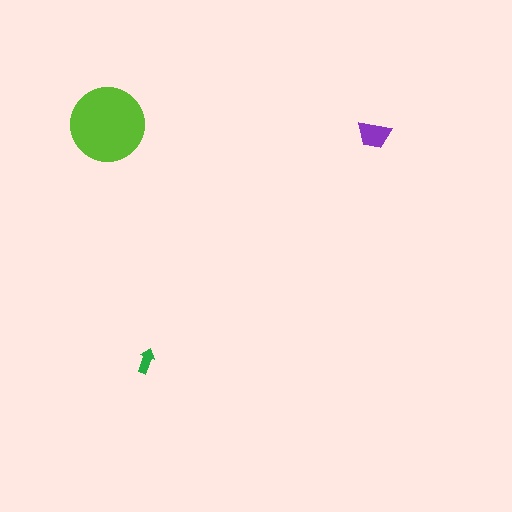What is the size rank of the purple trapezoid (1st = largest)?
2nd.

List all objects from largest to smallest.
The lime circle, the purple trapezoid, the green arrow.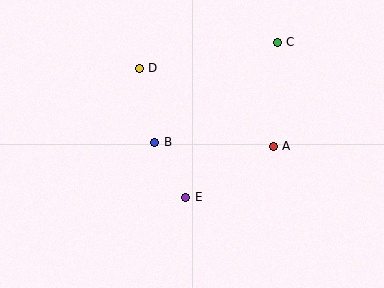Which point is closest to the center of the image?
Point B at (155, 142) is closest to the center.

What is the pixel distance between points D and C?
The distance between D and C is 140 pixels.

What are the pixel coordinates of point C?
Point C is at (277, 42).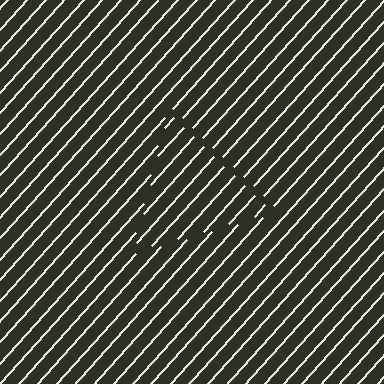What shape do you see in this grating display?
An illusory triangle. The interior of the shape contains the same grating, shifted by half a period — the contour is defined by the phase discontinuity where line-ends from the inner and outer gratings abut.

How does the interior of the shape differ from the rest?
The interior of the shape contains the same grating, shifted by half a period — the contour is defined by the phase discontinuity where line-ends from the inner and outer gratings abut.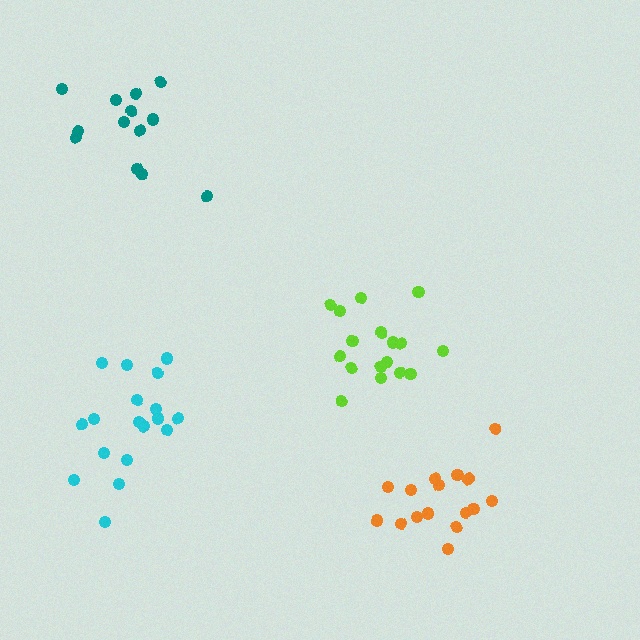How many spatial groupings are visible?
There are 4 spatial groupings.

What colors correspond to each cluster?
The clusters are colored: teal, orange, cyan, lime.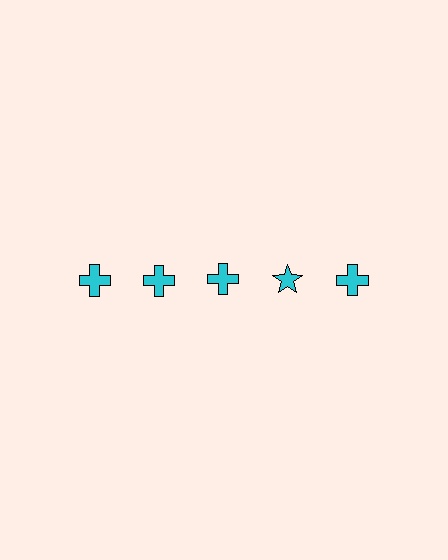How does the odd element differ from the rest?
It has a different shape: star instead of cross.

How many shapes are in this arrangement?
There are 5 shapes arranged in a grid pattern.